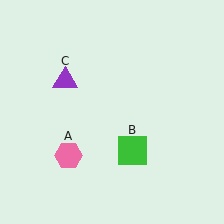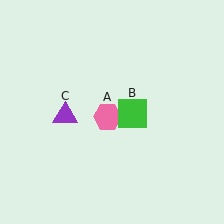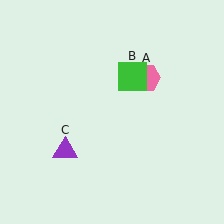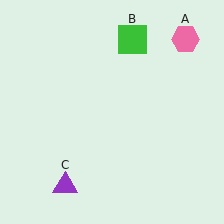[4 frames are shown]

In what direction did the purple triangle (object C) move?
The purple triangle (object C) moved down.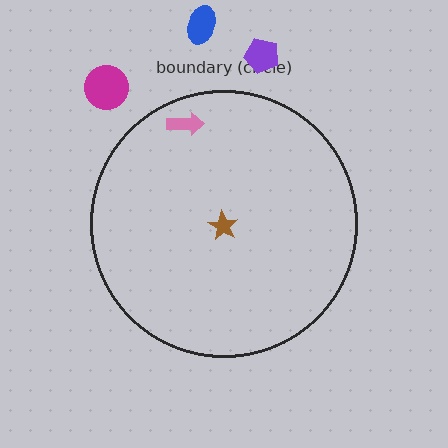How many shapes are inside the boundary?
2 inside, 3 outside.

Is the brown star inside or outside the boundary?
Inside.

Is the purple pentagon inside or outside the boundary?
Outside.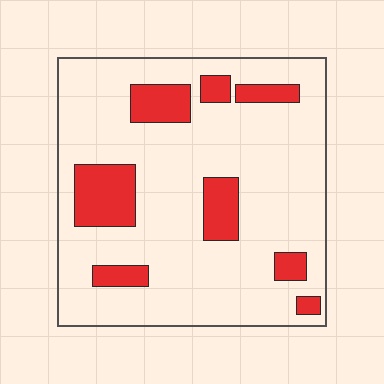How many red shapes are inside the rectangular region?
8.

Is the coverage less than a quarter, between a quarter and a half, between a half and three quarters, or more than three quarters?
Less than a quarter.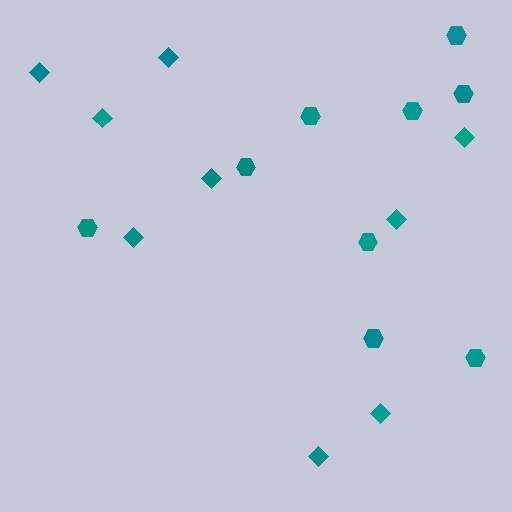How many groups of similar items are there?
There are 2 groups: one group of hexagons (9) and one group of diamonds (9).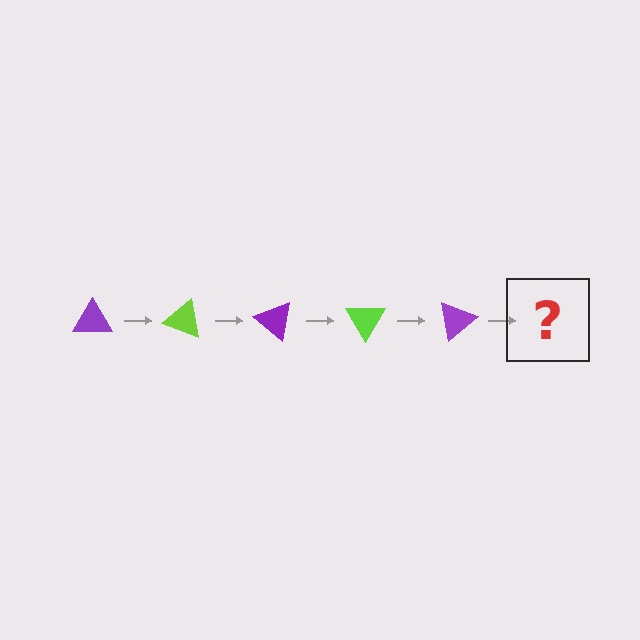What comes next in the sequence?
The next element should be a lime triangle, rotated 100 degrees from the start.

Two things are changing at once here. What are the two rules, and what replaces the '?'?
The two rules are that it rotates 20 degrees each step and the color cycles through purple and lime. The '?' should be a lime triangle, rotated 100 degrees from the start.